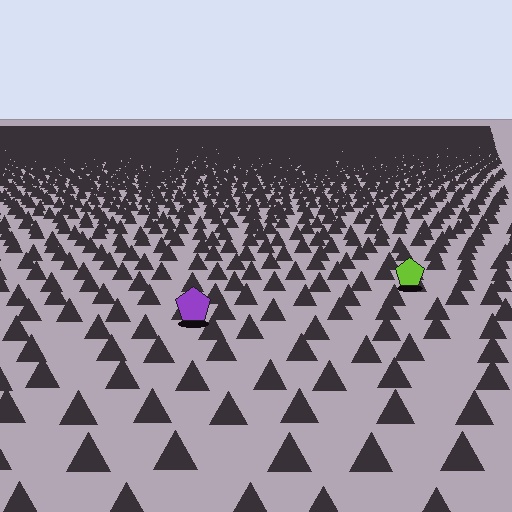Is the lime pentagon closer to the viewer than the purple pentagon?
No. The purple pentagon is closer — you can tell from the texture gradient: the ground texture is coarser near it.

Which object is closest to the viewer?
The purple pentagon is closest. The texture marks near it are larger and more spread out.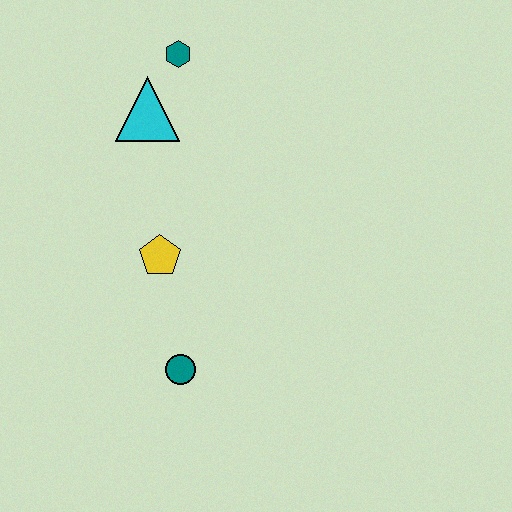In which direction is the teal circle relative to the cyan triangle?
The teal circle is below the cyan triangle.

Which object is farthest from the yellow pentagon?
The teal hexagon is farthest from the yellow pentagon.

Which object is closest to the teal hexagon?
The cyan triangle is closest to the teal hexagon.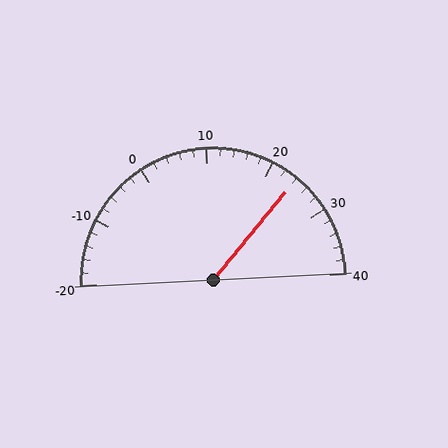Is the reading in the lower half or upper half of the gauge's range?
The reading is in the upper half of the range (-20 to 40).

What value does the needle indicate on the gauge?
The needle indicates approximately 24.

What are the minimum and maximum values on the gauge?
The gauge ranges from -20 to 40.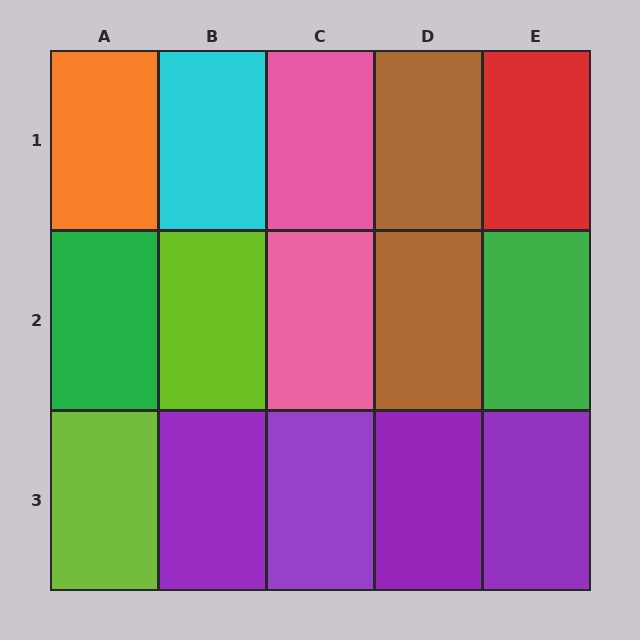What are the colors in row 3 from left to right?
Lime, purple, purple, purple, purple.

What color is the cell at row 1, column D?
Brown.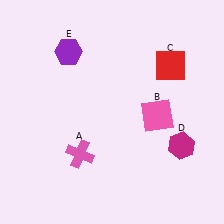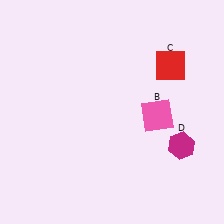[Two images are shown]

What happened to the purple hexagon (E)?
The purple hexagon (E) was removed in Image 2. It was in the top-left area of Image 1.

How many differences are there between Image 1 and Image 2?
There are 2 differences between the two images.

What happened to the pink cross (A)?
The pink cross (A) was removed in Image 2. It was in the bottom-left area of Image 1.